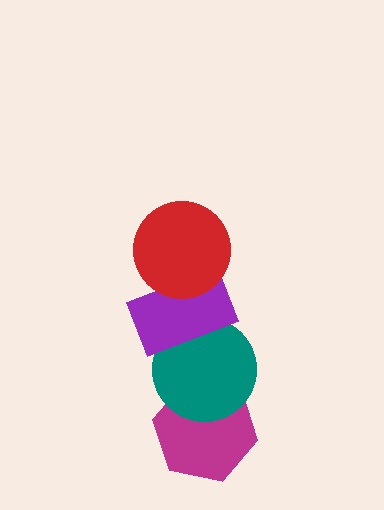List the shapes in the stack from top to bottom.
From top to bottom: the red circle, the purple rectangle, the teal circle, the magenta hexagon.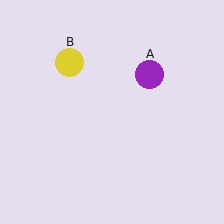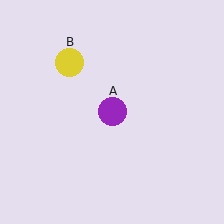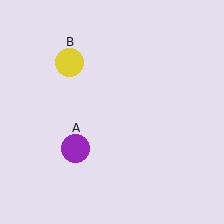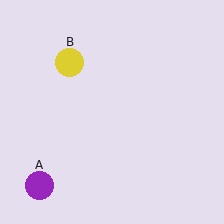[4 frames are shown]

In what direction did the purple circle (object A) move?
The purple circle (object A) moved down and to the left.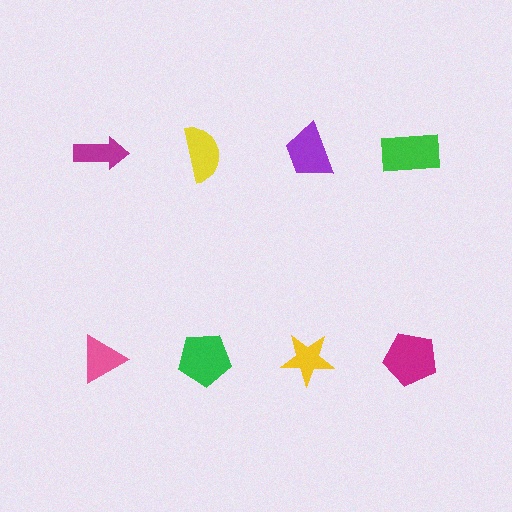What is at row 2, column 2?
A green pentagon.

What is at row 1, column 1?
A magenta arrow.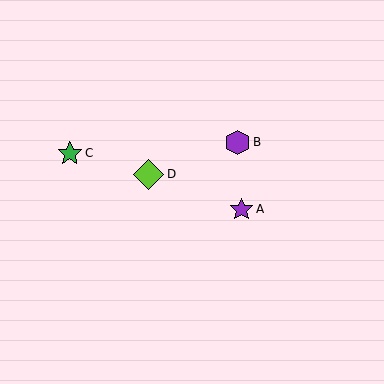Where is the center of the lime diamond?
The center of the lime diamond is at (149, 174).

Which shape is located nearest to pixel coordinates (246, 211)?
The purple star (labeled A) at (242, 209) is nearest to that location.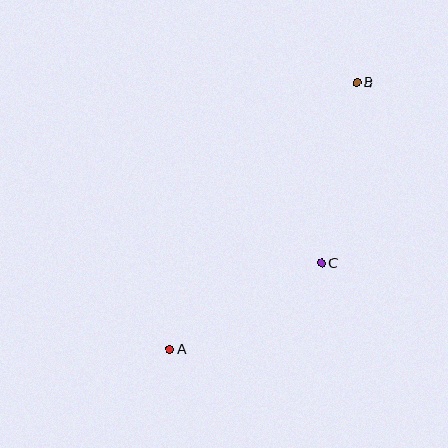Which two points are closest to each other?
Points A and C are closest to each other.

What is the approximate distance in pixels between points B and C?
The distance between B and C is approximately 184 pixels.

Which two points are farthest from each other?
Points A and B are farthest from each other.